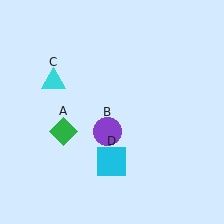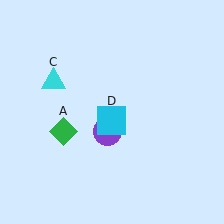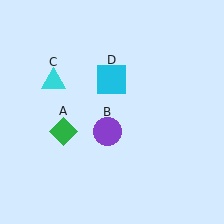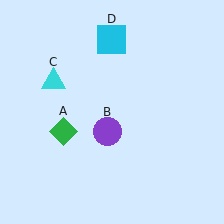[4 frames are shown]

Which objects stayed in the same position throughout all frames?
Green diamond (object A) and purple circle (object B) and cyan triangle (object C) remained stationary.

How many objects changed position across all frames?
1 object changed position: cyan square (object D).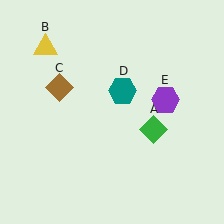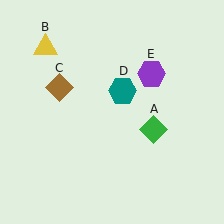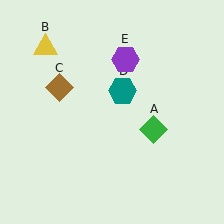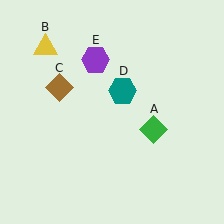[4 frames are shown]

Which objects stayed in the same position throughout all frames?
Green diamond (object A) and yellow triangle (object B) and brown diamond (object C) and teal hexagon (object D) remained stationary.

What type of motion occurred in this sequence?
The purple hexagon (object E) rotated counterclockwise around the center of the scene.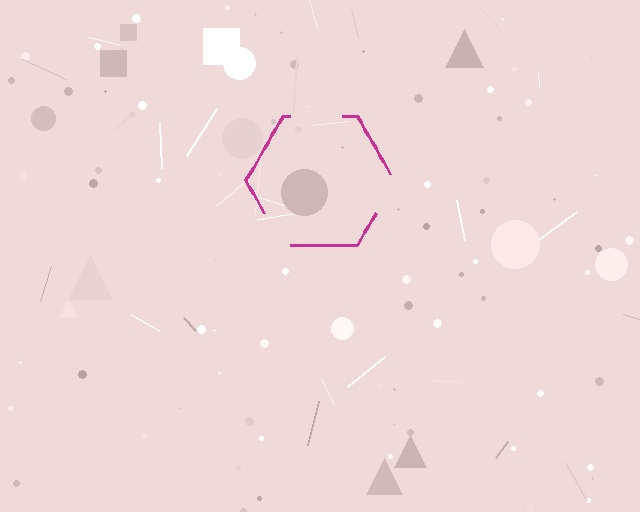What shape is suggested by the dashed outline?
The dashed outline suggests a hexagon.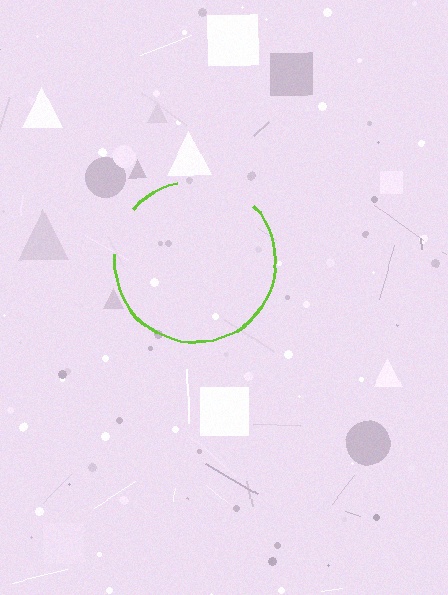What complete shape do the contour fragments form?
The contour fragments form a circle.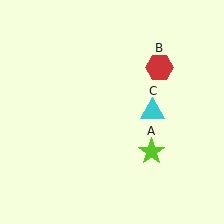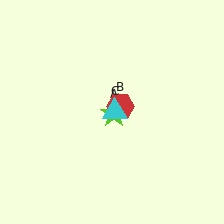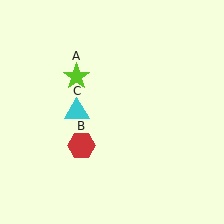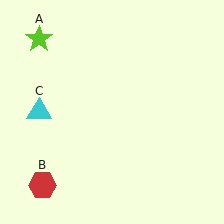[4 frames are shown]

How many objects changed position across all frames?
3 objects changed position: lime star (object A), red hexagon (object B), cyan triangle (object C).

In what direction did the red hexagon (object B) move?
The red hexagon (object B) moved down and to the left.